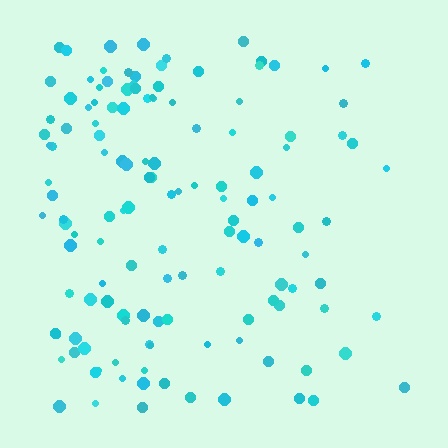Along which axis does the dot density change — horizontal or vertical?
Horizontal.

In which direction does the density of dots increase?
From right to left, with the left side densest.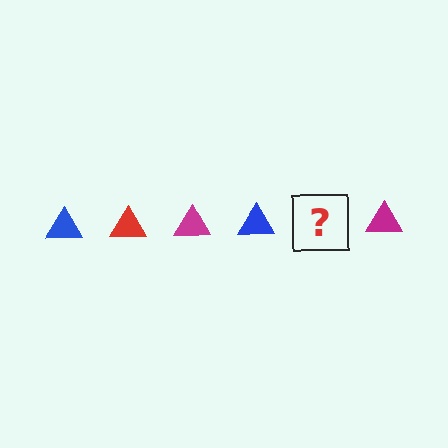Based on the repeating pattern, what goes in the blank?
The blank should be a red triangle.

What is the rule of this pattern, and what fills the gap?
The rule is that the pattern cycles through blue, red, magenta triangles. The gap should be filled with a red triangle.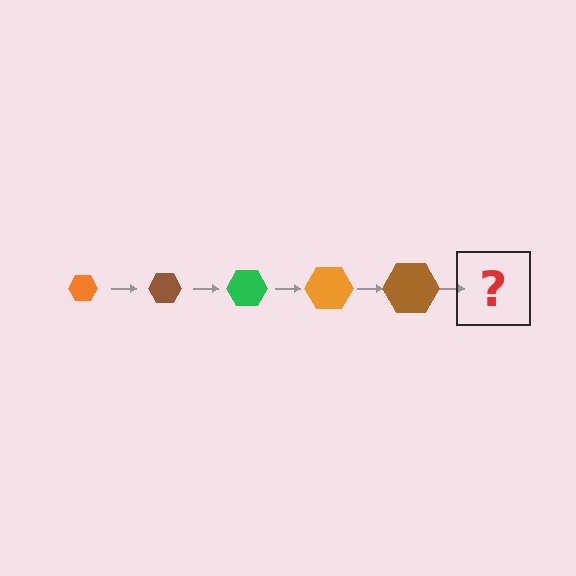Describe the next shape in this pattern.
It should be a green hexagon, larger than the previous one.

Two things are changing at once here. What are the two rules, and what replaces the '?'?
The two rules are that the hexagon grows larger each step and the color cycles through orange, brown, and green. The '?' should be a green hexagon, larger than the previous one.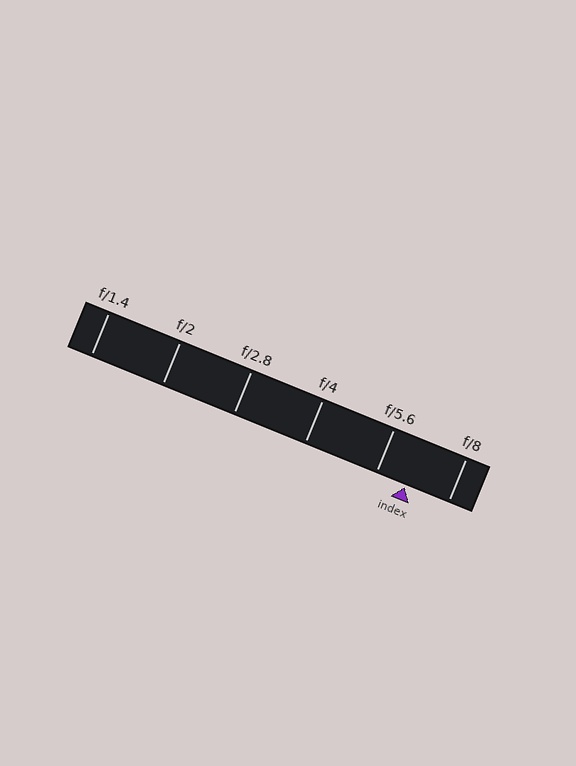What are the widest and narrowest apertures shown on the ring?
The widest aperture shown is f/1.4 and the narrowest is f/8.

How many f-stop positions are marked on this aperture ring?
There are 6 f-stop positions marked.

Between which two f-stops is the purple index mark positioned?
The index mark is between f/5.6 and f/8.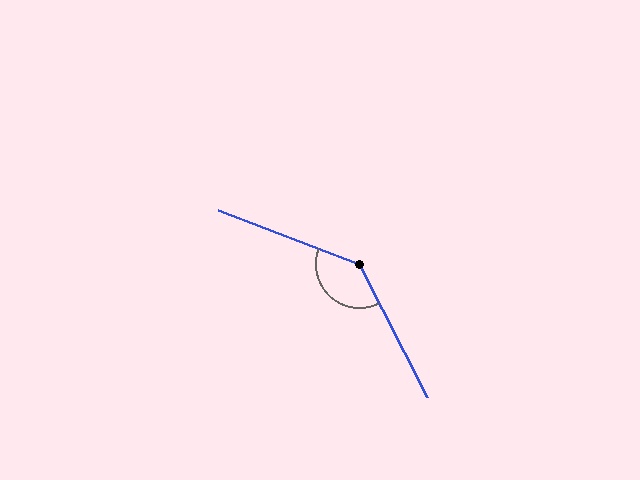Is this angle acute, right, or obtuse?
It is obtuse.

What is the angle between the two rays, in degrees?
Approximately 138 degrees.